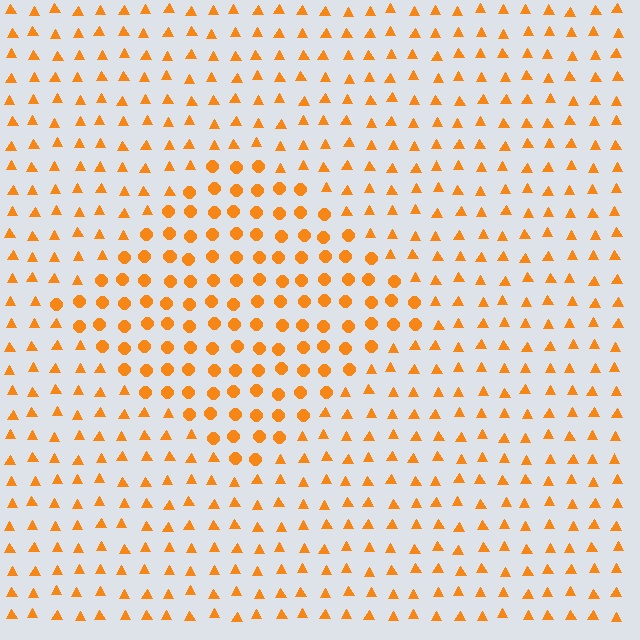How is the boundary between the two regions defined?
The boundary is defined by a change in element shape: circles inside vs. triangles outside. All elements share the same color and spacing.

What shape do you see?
I see a diamond.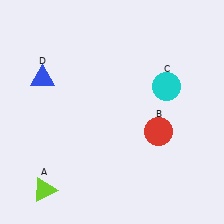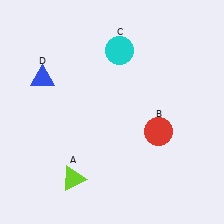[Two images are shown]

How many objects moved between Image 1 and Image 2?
2 objects moved between the two images.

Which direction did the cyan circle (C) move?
The cyan circle (C) moved left.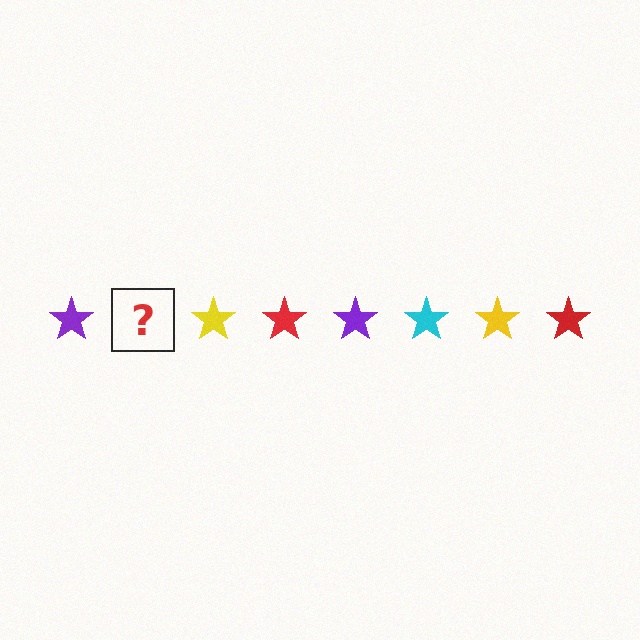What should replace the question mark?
The question mark should be replaced with a cyan star.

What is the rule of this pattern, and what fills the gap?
The rule is that the pattern cycles through purple, cyan, yellow, red stars. The gap should be filled with a cyan star.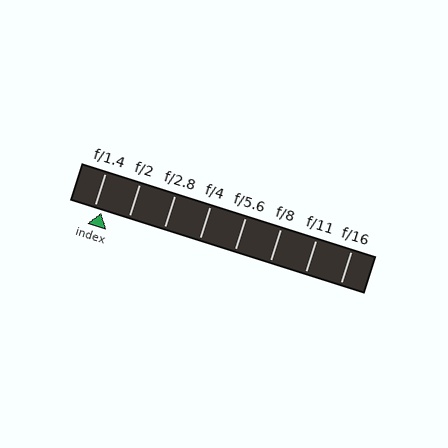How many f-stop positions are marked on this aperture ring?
There are 8 f-stop positions marked.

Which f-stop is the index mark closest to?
The index mark is closest to f/1.4.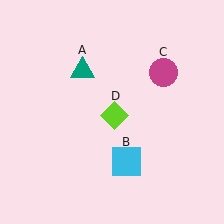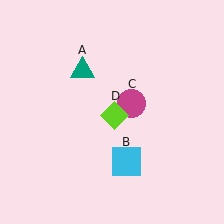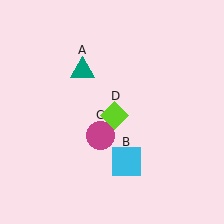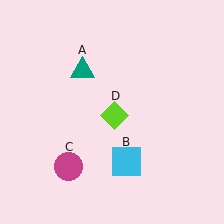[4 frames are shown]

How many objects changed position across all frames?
1 object changed position: magenta circle (object C).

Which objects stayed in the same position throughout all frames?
Teal triangle (object A) and cyan square (object B) and lime diamond (object D) remained stationary.